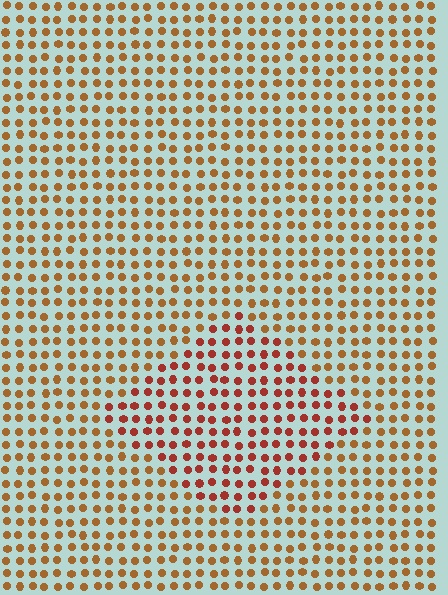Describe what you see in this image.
The image is filled with small brown elements in a uniform arrangement. A diamond-shaped region is visible where the elements are tinted to a slightly different hue, forming a subtle color boundary.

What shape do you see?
I see a diamond.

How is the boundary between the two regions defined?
The boundary is defined purely by a slight shift in hue (about 27 degrees). Spacing, size, and orientation are identical on both sides.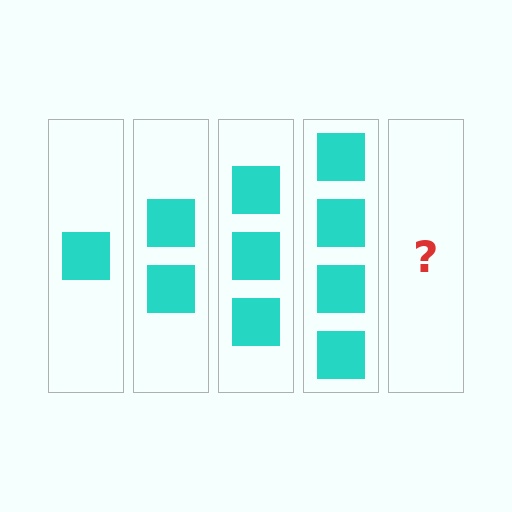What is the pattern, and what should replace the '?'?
The pattern is that each step adds one more square. The '?' should be 5 squares.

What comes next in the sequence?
The next element should be 5 squares.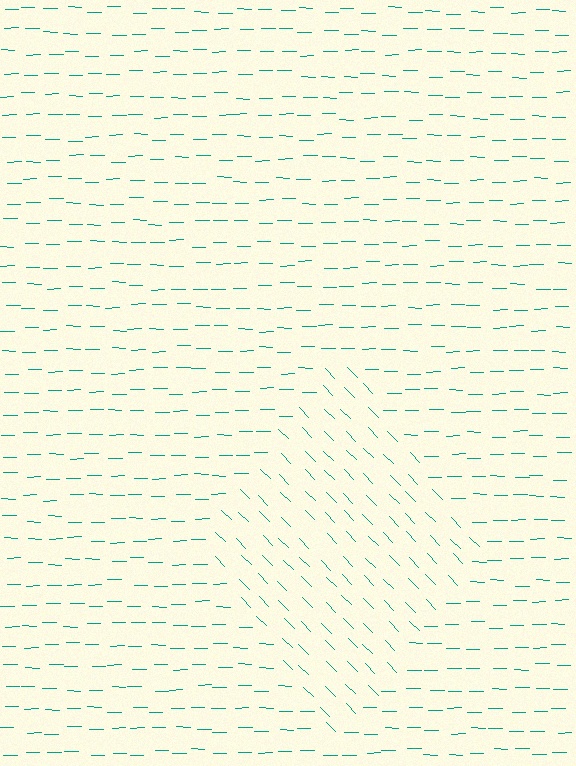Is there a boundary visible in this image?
Yes, there is a texture boundary formed by a change in line orientation.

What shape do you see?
I see a diamond.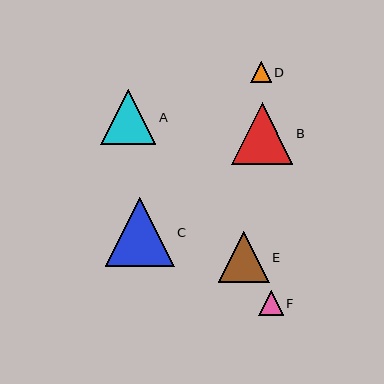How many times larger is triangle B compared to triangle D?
Triangle B is approximately 3.0 times the size of triangle D.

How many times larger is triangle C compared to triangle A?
Triangle C is approximately 1.3 times the size of triangle A.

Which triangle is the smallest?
Triangle D is the smallest with a size of approximately 21 pixels.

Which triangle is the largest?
Triangle C is the largest with a size of approximately 69 pixels.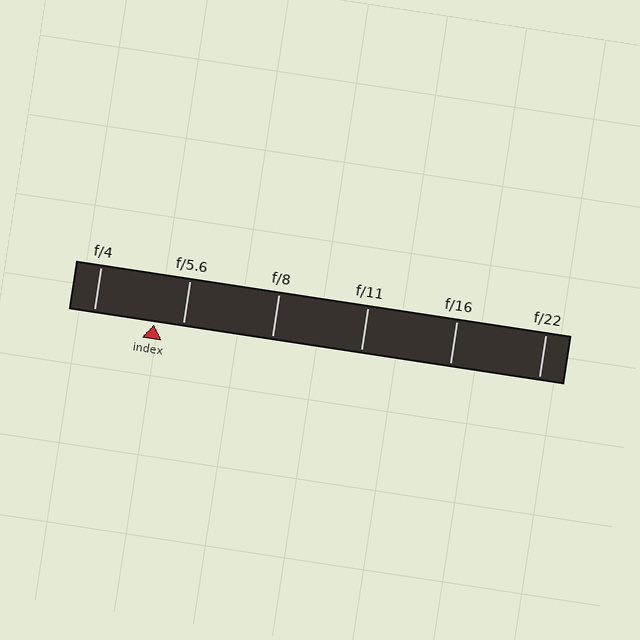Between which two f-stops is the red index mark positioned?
The index mark is between f/4 and f/5.6.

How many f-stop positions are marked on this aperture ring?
There are 6 f-stop positions marked.